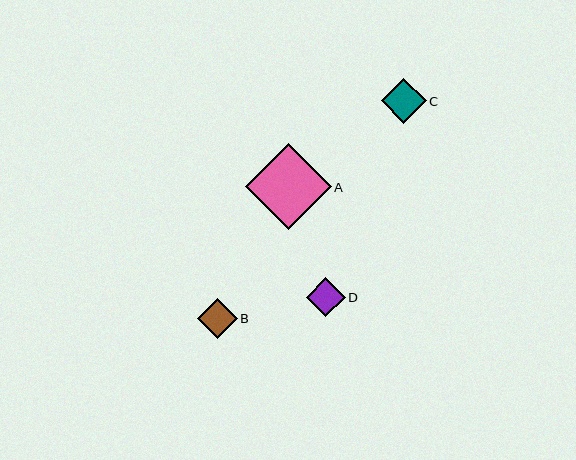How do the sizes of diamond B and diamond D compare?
Diamond B and diamond D are approximately the same size.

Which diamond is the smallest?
Diamond D is the smallest with a size of approximately 39 pixels.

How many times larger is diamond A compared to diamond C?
Diamond A is approximately 1.9 times the size of diamond C.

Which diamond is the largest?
Diamond A is the largest with a size of approximately 86 pixels.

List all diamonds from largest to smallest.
From largest to smallest: A, C, B, D.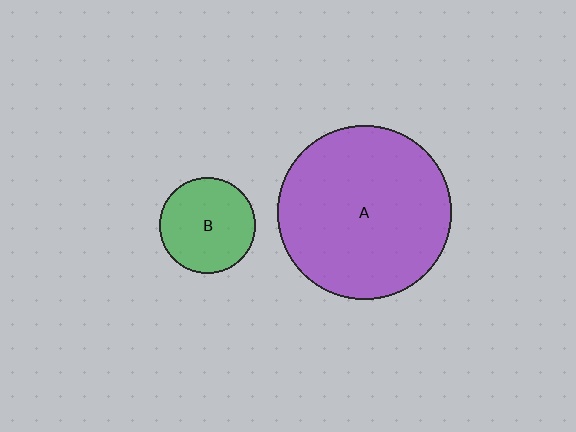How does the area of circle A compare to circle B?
Approximately 3.2 times.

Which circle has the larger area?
Circle A (purple).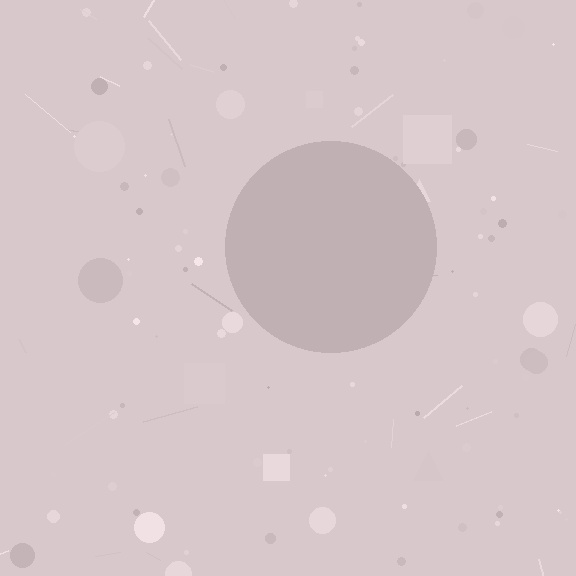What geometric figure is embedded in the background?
A circle is embedded in the background.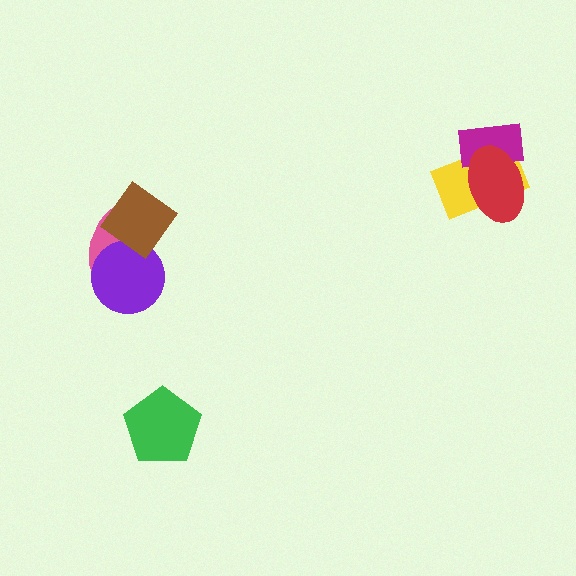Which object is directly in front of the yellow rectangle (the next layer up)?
The magenta rectangle is directly in front of the yellow rectangle.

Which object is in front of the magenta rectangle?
The red ellipse is in front of the magenta rectangle.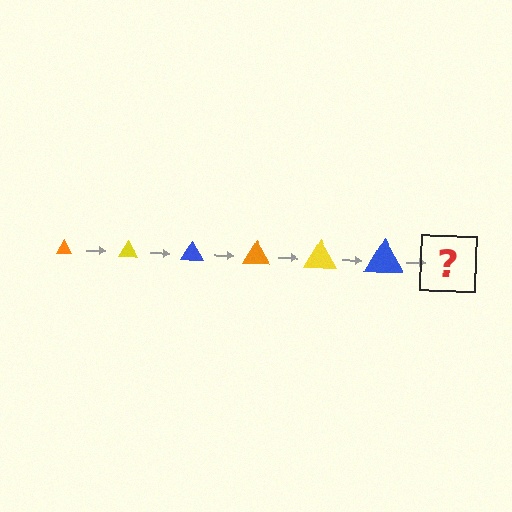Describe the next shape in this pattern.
It should be an orange triangle, larger than the previous one.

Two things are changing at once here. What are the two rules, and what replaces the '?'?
The two rules are that the triangle grows larger each step and the color cycles through orange, yellow, and blue. The '?' should be an orange triangle, larger than the previous one.